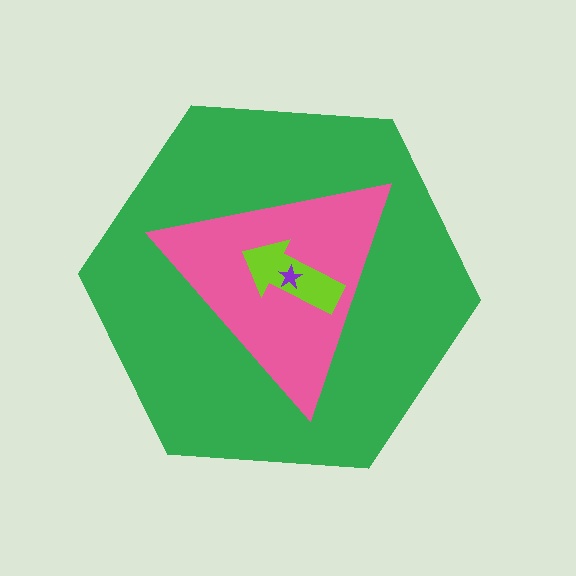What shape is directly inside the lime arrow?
The purple star.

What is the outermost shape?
The green hexagon.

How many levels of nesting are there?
4.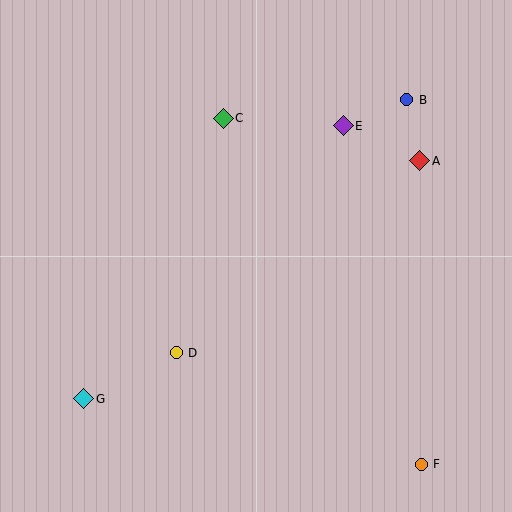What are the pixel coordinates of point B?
Point B is at (407, 100).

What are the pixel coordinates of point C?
Point C is at (223, 118).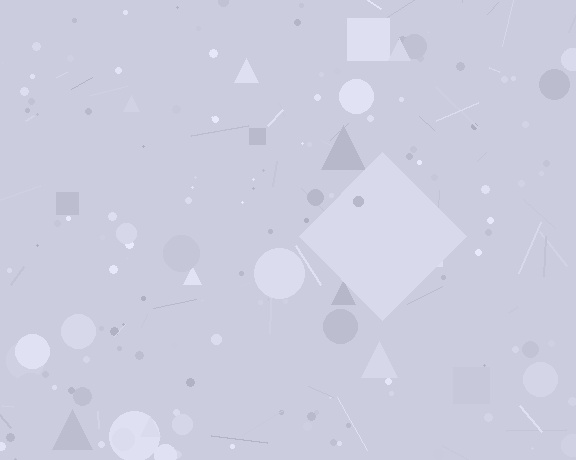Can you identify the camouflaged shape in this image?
The camouflaged shape is a diamond.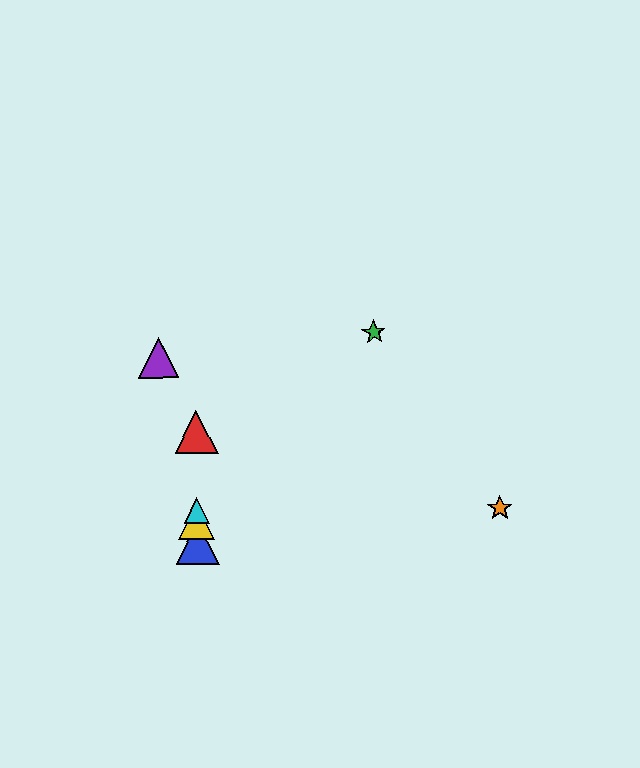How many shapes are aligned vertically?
4 shapes (the red triangle, the blue triangle, the yellow triangle, the cyan triangle) are aligned vertically.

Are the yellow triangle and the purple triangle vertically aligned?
No, the yellow triangle is at x≈197 and the purple triangle is at x≈158.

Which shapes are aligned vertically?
The red triangle, the blue triangle, the yellow triangle, the cyan triangle are aligned vertically.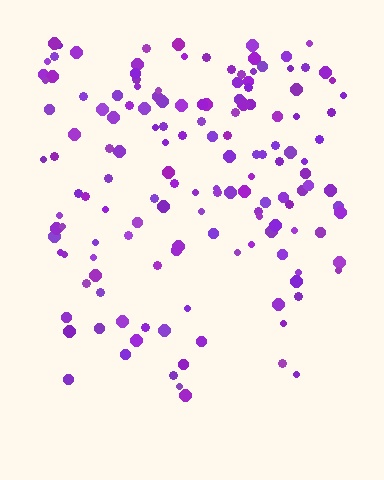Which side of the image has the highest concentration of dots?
The top.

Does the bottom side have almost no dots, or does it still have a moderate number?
Still a moderate number, just noticeably fewer than the top.